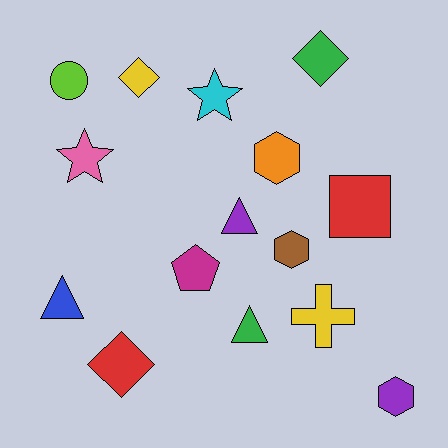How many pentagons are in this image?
There is 1 pentagon.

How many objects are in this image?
There are 15 objects.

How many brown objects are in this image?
There is 1 brown object.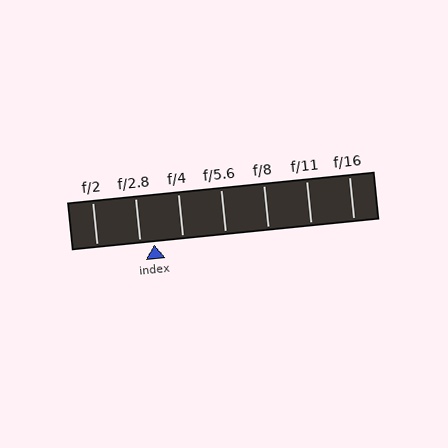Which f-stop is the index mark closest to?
The index mark is closest to f/2.8.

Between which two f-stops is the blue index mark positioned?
The index mark is between f/2.8 and f/4.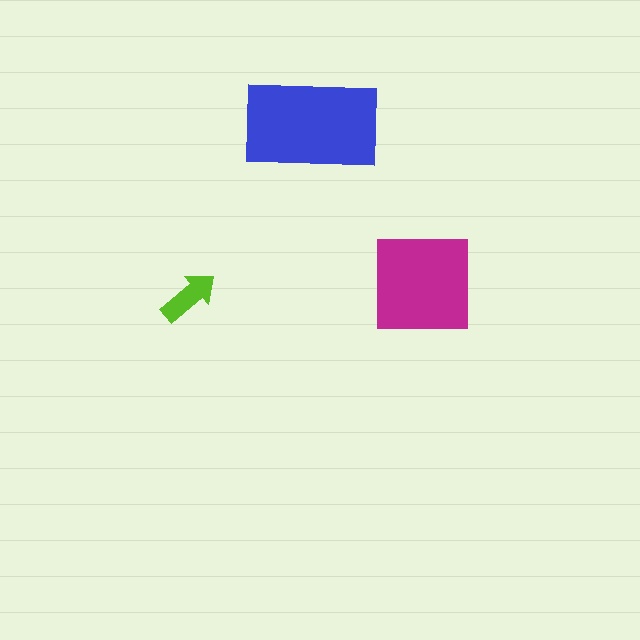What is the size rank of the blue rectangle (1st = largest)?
1st.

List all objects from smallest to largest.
The lime arrow, the magenta square, the blue rectangle.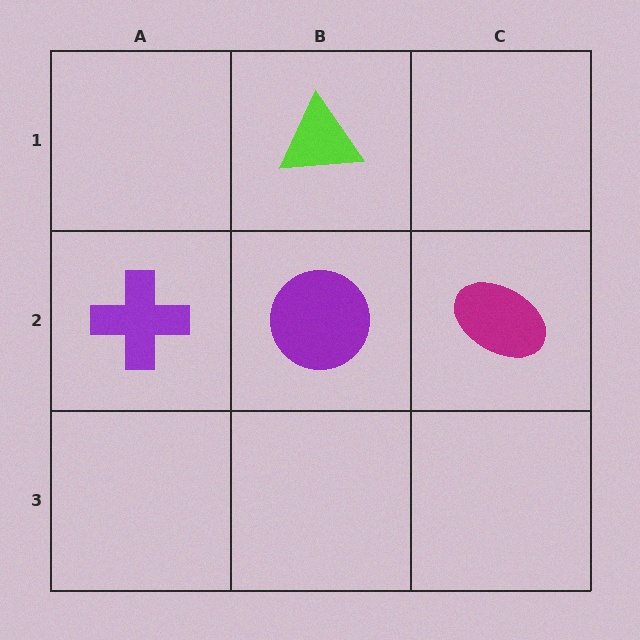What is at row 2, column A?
A purple cross.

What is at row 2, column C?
A magenta ellipse.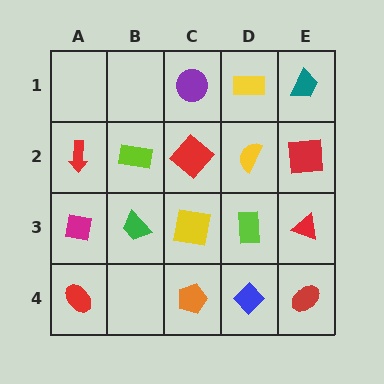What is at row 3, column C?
A yellow square.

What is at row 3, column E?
A red triangle.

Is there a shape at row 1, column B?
No, that cell is empty.